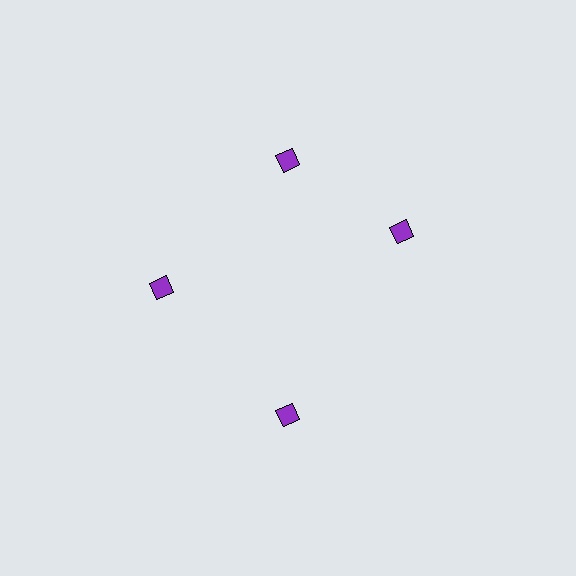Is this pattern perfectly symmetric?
No. The 4 purple diamonds are arranged in a ring, but one element near the 3 o'clock position is rotated out of alignment along the ring, breaking the 4-fold rotational symmetry.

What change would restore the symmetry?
The symmetry would be restored by rotating it back into even spacing with its neighbors so that all 4 diamonds sit at equal angles and equal distance from the center.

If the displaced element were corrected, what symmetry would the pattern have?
It would have 4-fold rotational symmetry — the pattern would map onto itself every 90 degrees.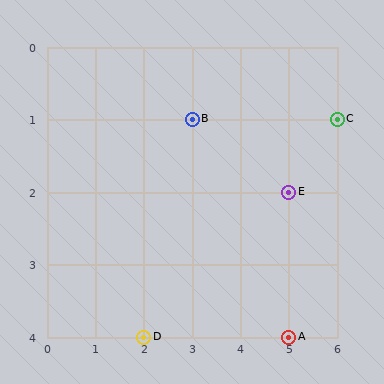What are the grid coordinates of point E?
Point E is at grid coordinates (5, 2).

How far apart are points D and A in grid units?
Points D and A are 3 columns apart.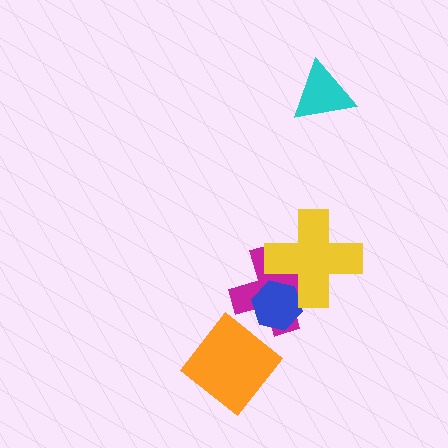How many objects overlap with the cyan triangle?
0 objects overlap with the cyan triangle.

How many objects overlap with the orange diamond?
0 objects overlap with the orange diamond.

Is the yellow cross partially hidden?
No, no other shape covers it.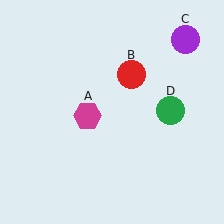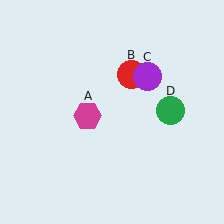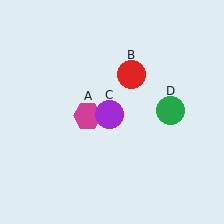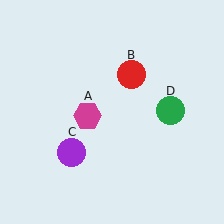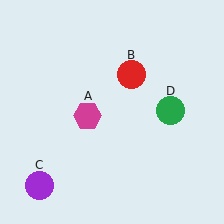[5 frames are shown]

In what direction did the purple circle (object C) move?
The purple circle (object C) moved down and to the left.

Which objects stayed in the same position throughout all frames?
Magenta hexagon (object A) and red circle (object B) and green circle (object D) remained stationary.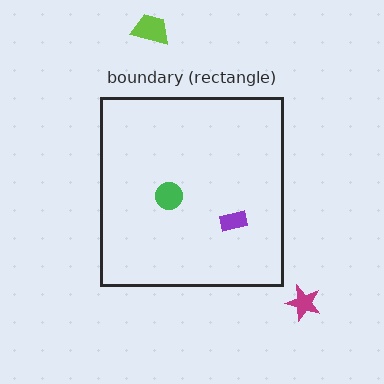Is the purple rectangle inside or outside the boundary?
Inside.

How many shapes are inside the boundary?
2 inside, 2 outside.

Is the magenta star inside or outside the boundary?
Outside.